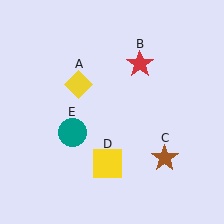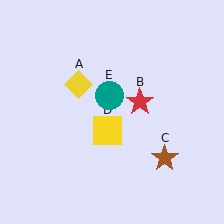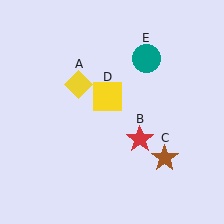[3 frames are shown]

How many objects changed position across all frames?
3 objects changed position: red star (object B), yellow square (object D), teal circle (object E).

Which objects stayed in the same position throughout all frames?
Yellow diamond (object A) and brown star (object C) remained stationary.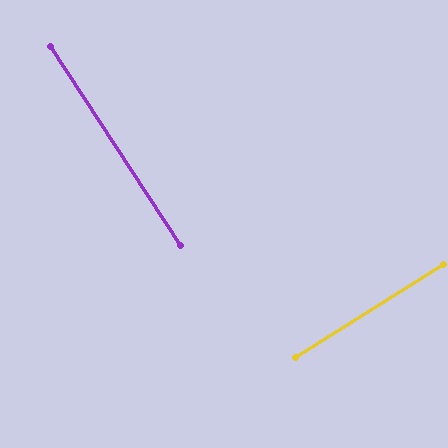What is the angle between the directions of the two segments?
Approximately 89 degrees.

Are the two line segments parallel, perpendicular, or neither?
Perpendicular — they meet at approximately 89°.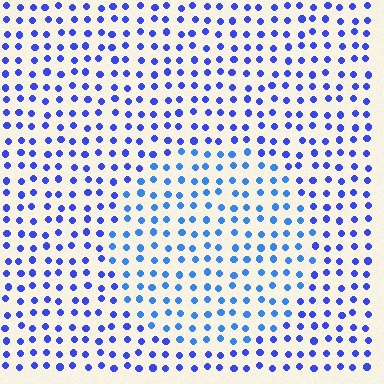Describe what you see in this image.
The image is filled with small blue elements in a uniform arrangement. A circle-shaped region is visible where the elements are tinted to a slightly different hue, forming a subtle color boundary.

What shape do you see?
I see a circle.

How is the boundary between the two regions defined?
The boundary is defined purely by a slight shift in hue (about 23 degrees). Spacing, size, and orientation are identical on both sides.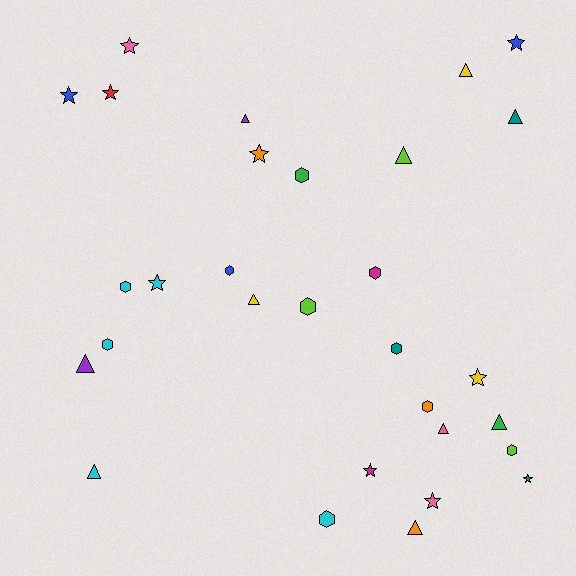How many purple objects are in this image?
There are 2 purple objects.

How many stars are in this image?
There are 10 stars.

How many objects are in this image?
There are 30 objects.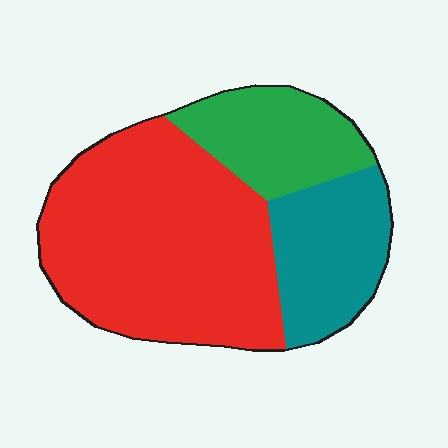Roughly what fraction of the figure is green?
Green takes up between a sixth and a third of the figure.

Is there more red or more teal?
Red.